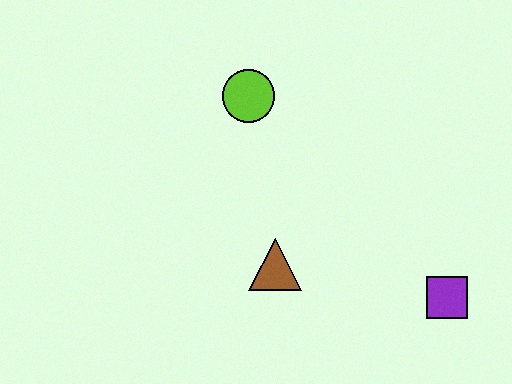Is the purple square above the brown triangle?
No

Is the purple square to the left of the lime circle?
No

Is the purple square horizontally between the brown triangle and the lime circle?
No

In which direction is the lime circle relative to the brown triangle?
The lime circle is above the brown triangle.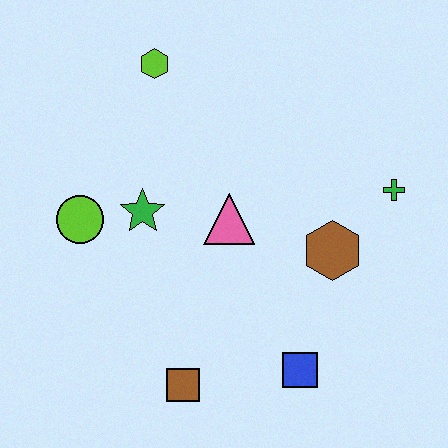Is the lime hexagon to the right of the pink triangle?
No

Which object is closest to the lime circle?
The green star is closest to the lime circle.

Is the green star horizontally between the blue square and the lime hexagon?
No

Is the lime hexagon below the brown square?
No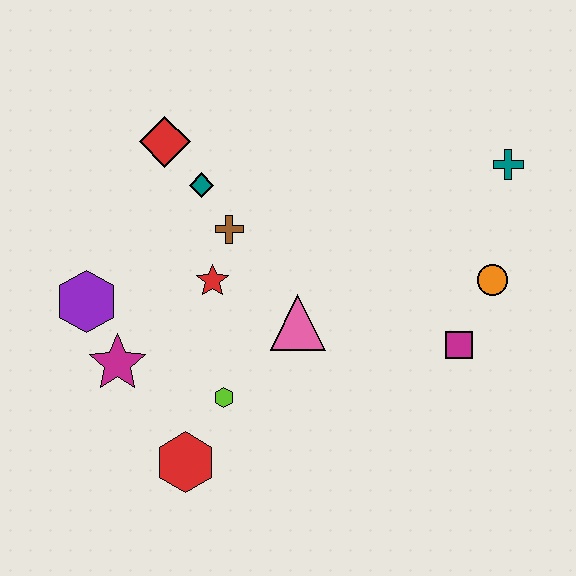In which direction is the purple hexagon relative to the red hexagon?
The purple hexagon is above the red hexagon.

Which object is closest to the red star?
The brown cross is closest to the red star.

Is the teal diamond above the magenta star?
Yes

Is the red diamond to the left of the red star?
Yes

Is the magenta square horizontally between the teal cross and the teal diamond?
Yes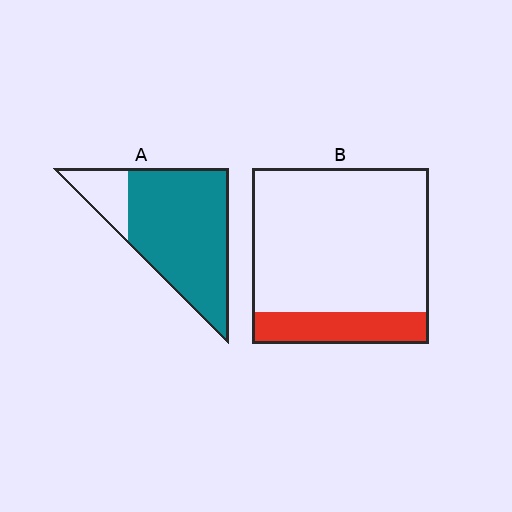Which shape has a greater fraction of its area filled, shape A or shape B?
Shape A.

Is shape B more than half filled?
No.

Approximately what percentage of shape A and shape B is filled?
A is approximately 80% and B is approximately 20%.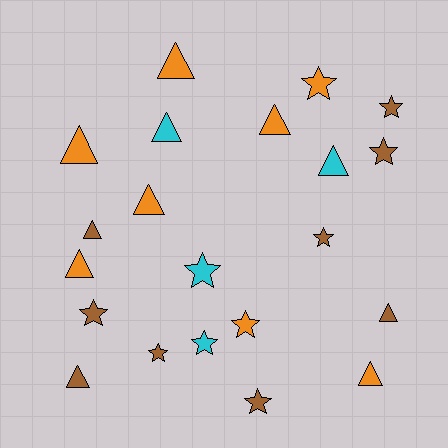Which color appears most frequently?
Brown, with 9 objects.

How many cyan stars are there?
There are 2 cyan stars.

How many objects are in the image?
There are 21 objects.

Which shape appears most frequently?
Triangle, with 11 objects.